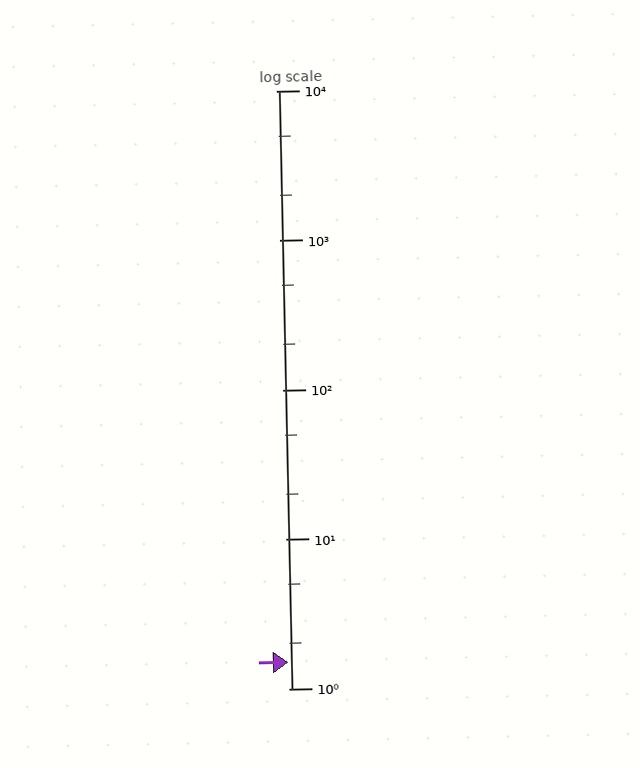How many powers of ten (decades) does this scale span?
The scale spans 4 decades, from 1 to 10000.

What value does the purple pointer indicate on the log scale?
The pointer indicates approximately 1.5.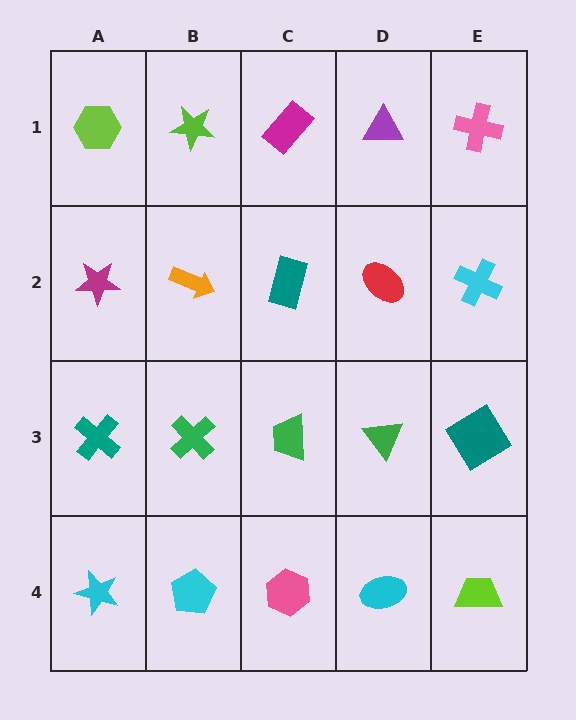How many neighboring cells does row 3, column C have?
4.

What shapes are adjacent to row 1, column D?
A red ellipse (row 2, column D), a magenta rectangle (row 1, column C), a pink cross (row 1, column E).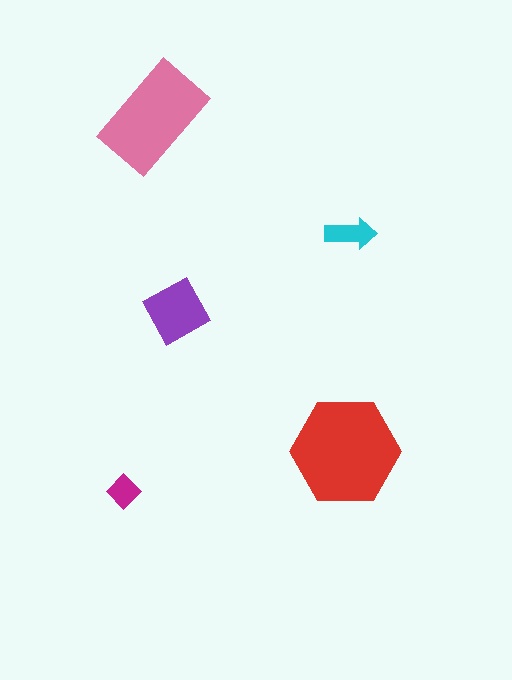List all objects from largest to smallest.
The red hexagon, the pink rectangle, the purple square, the cyan arrow, the magenta diamond.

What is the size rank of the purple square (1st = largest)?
3rd.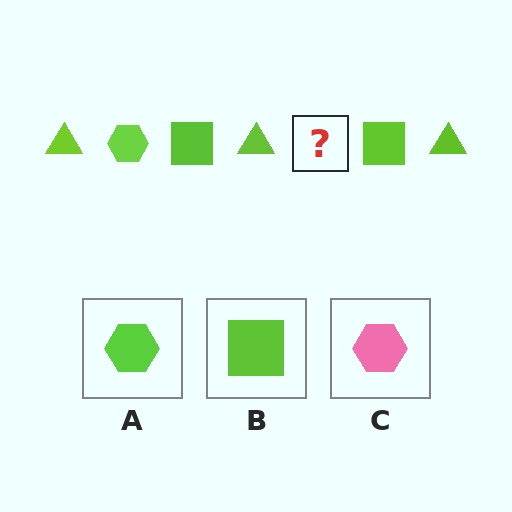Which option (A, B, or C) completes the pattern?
A.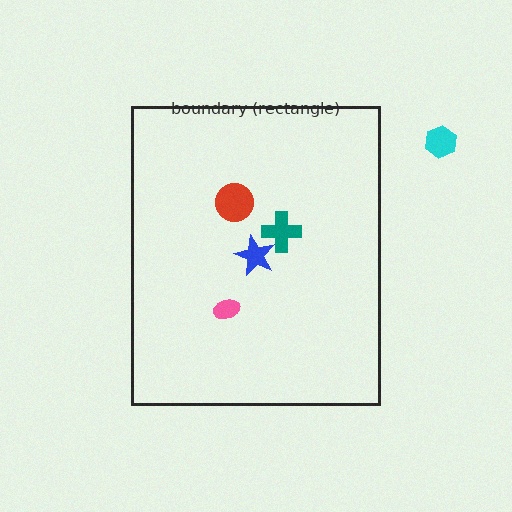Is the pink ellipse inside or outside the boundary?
Inside.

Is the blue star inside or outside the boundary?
Inside.